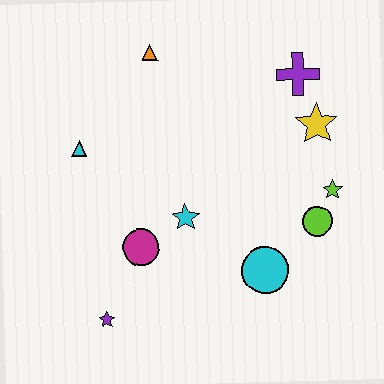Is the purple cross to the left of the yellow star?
Yes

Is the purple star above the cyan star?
No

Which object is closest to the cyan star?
The magenta circle is closest to the cyan star.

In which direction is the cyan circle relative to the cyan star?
The cyan circle is to the right of the cyan star.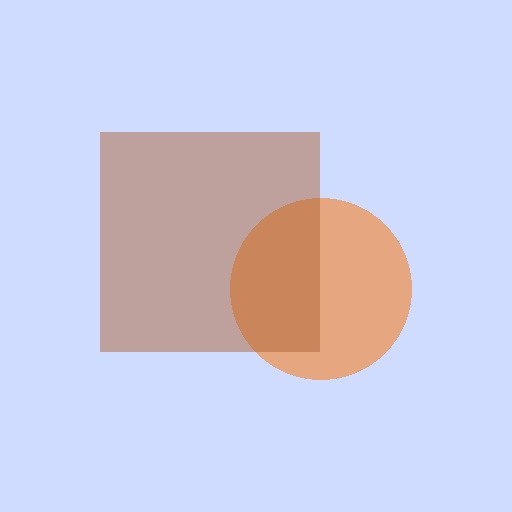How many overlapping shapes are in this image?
There are 2 overlapping shapes in the image.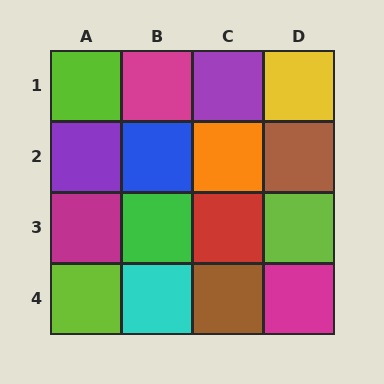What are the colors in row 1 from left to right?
Lime, magenta, purple, yellow.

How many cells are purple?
2 cells are purple.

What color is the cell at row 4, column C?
Brown.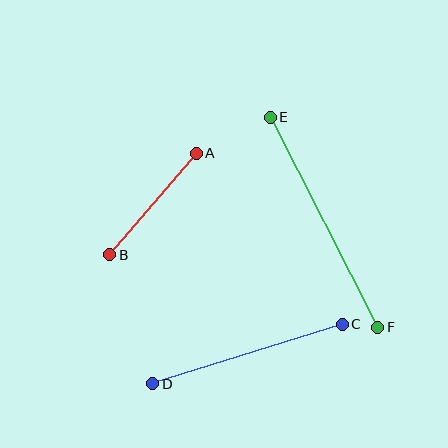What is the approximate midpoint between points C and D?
The midpoint is at approximately (247, 354) pixels.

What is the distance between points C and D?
The distance is approximately 199 pixels.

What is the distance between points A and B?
The distance is approximately 133 pixels.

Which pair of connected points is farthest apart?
Points E and F are farthest apart.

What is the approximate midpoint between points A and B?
The midpoint is at approximately (153, 204) pixels.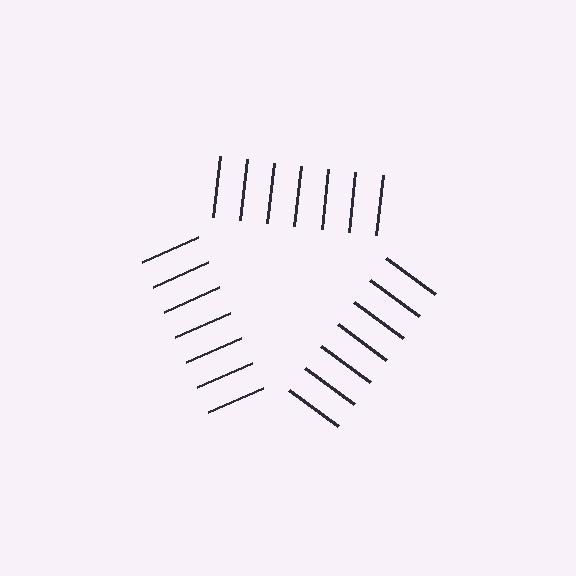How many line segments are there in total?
21 — 7 along each of the 3 edges.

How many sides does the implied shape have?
3 sides — the line-ends trace a triangle.